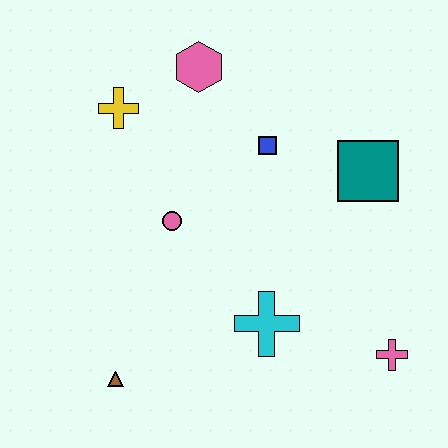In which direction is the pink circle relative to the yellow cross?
The pink circle is below the yellow cross.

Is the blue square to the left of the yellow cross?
No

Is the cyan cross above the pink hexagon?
No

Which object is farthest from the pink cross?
The yellow cross is farthest from the pink cross.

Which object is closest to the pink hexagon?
The yellow cross is closest to the pink hexagon.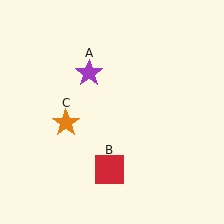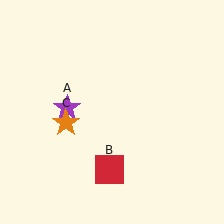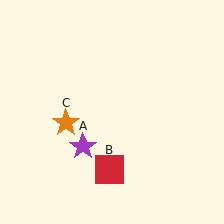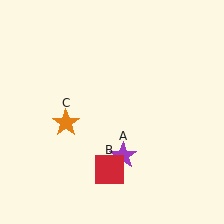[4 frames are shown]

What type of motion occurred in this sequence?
The purple star (object A) rotated counterclockwise around the center of the scene.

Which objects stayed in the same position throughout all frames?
Red square (object B) and orange star (object C) remained stationary.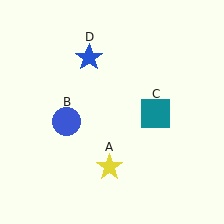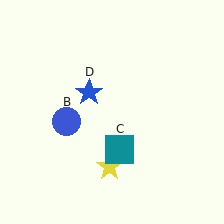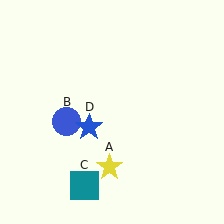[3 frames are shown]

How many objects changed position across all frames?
2 objects changed position: teal square (object C), blue star (object D).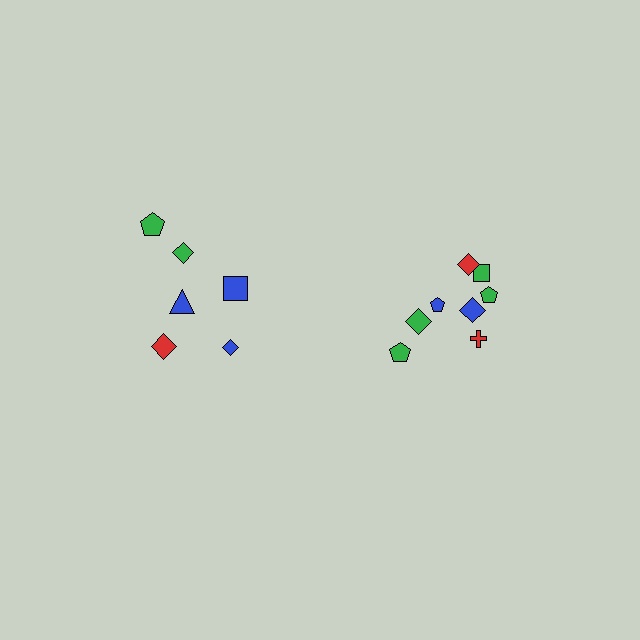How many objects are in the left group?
There are 6 objects.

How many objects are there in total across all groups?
There are 14 objects.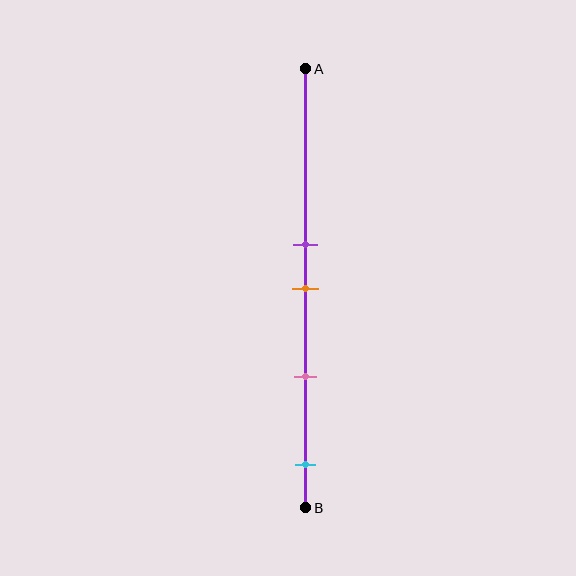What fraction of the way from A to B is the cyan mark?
The cyan mark is approximately 90% (0.9) of the way from A to B.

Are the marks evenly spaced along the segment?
No, the marks are not evenly spaced.